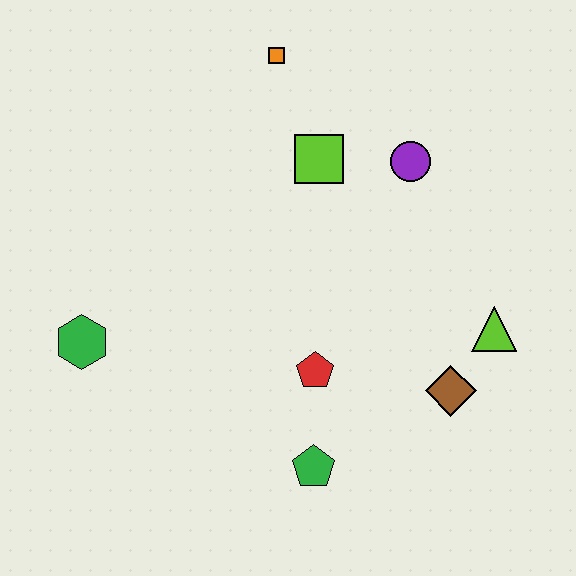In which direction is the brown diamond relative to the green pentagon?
The brown diamond is to the right of the green pentagon.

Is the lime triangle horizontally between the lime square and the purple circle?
No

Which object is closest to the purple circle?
The lime square is closest to the purple circle.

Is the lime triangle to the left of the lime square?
No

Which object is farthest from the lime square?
The green pentagon is farthest from the lime square.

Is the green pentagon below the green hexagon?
Yes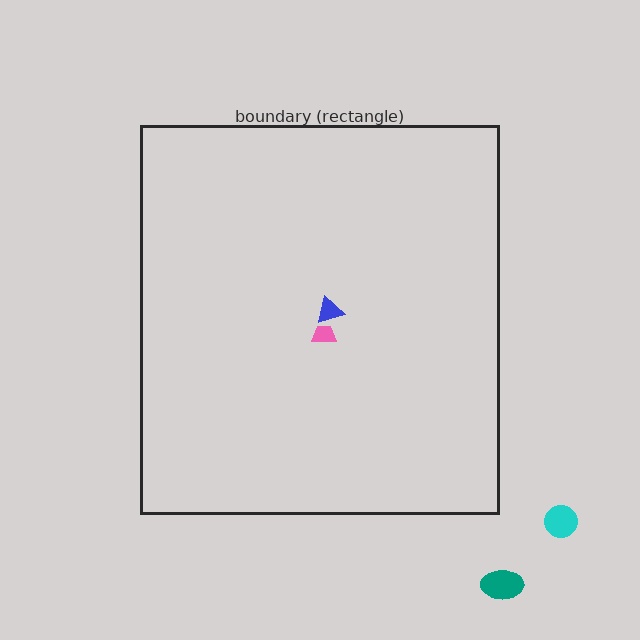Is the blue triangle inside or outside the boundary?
Inside.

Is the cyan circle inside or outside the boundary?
Outside.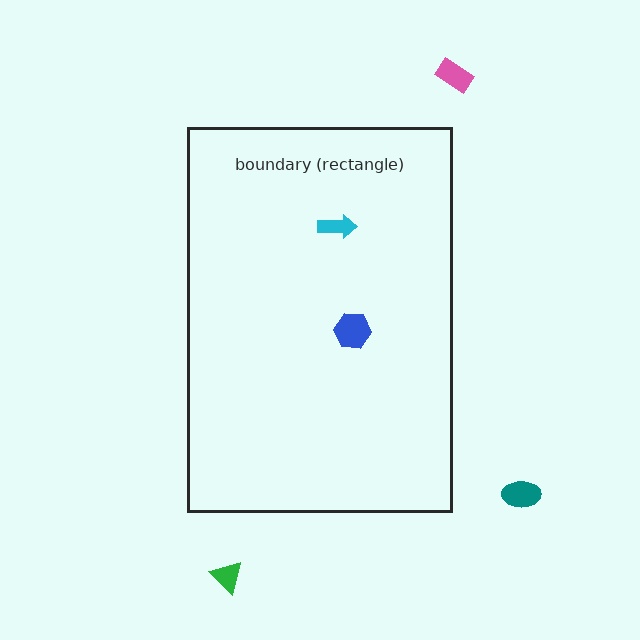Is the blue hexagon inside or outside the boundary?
Inside.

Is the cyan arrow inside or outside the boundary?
Inside.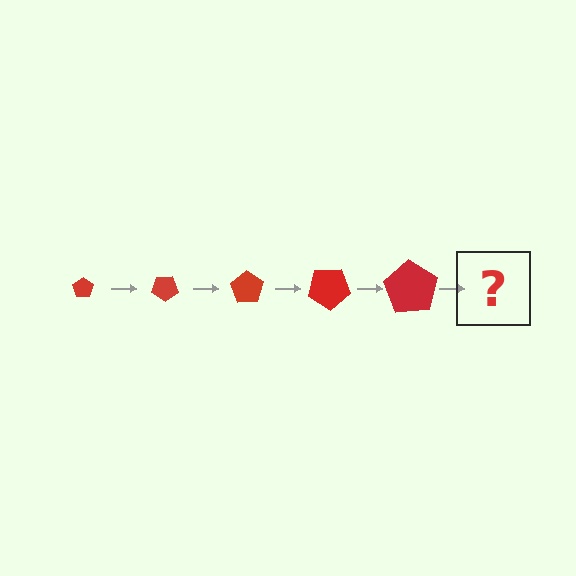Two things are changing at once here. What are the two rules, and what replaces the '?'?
The two rules are that the pentagon grows larger each step and it rotates 35 degrees each step. The '?' should be a pentagon, larger than the previous one and rotated 175 degrees from the start.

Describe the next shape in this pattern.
It should be a pentagon, larger than the previous one and rotated 175 degrees from the start.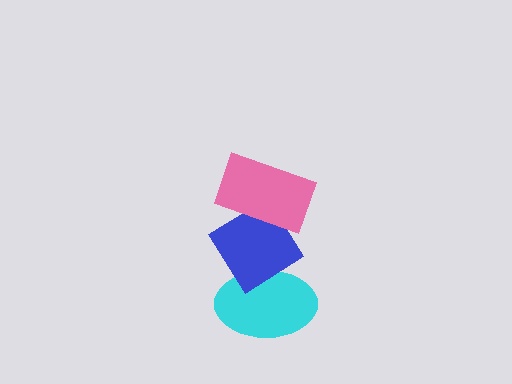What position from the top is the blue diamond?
The blue diamond is 2nd from the top.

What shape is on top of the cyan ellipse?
The blue diamond is on top of the cyan ellipse.